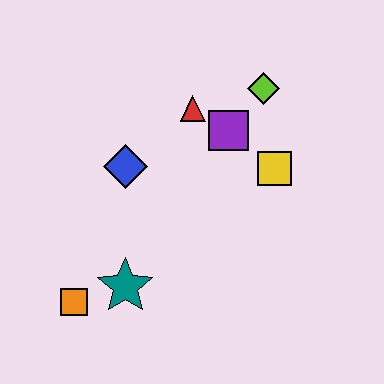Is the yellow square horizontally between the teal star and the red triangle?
No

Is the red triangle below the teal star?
No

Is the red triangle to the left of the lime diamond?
Yes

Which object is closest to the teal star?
The orange square is closest to the teal star.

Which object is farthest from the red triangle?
The orange square is farthest from the red triangle.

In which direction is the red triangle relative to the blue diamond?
The red triangle is to the right of the blue diamond.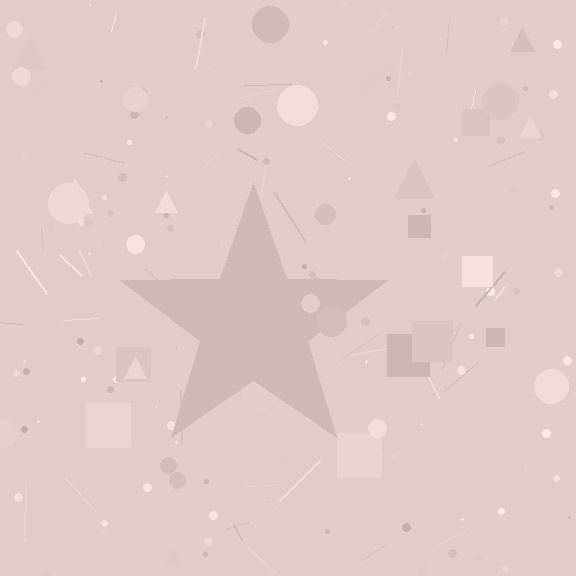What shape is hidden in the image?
A star is hidden in the image.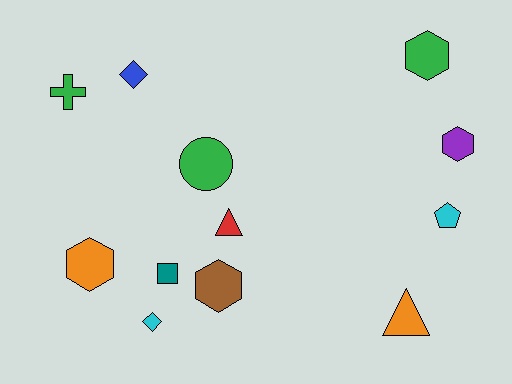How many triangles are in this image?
There are 2 triangles.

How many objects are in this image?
There are 12 objects.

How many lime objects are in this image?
There are no lime objects.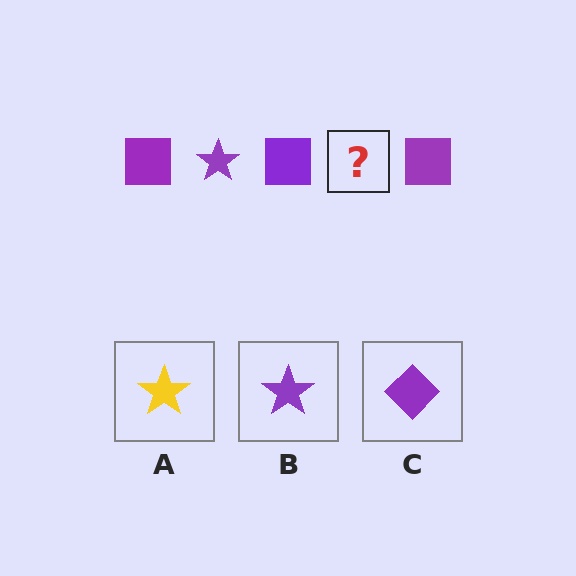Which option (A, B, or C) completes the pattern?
B.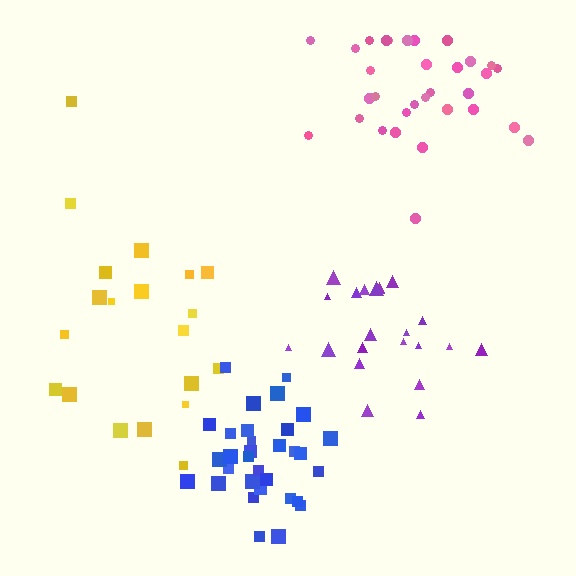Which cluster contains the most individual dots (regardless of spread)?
Pink (32).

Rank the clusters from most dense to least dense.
blue, purple, pink, yellow.